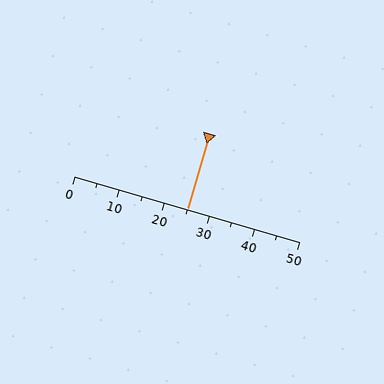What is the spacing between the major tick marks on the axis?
The major ticks are spaced 10 apart.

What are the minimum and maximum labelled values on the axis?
The axis runs from 0 to 50.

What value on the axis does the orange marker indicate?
The marker indicates approximately 25.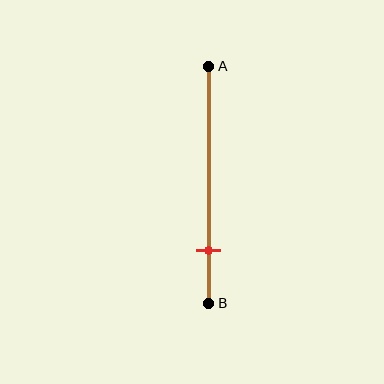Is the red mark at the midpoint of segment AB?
No, the mark is at about 80% from A, not at the 50% midpoint.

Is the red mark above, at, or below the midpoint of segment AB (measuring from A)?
The red mark is below the midpoint of segment AB.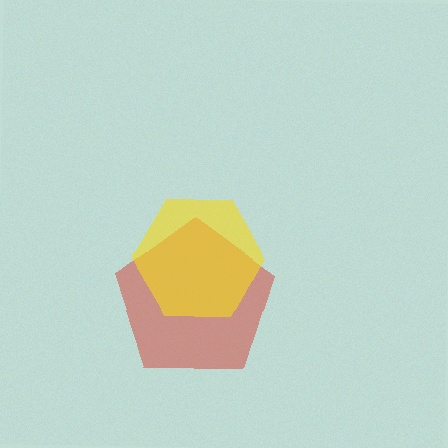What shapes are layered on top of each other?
The layered shapes are: a red pentagon, a yellow hexagon.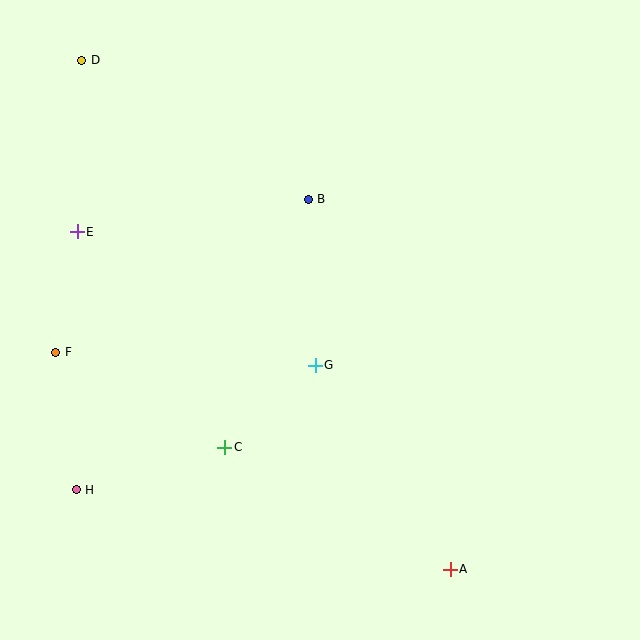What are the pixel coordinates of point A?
Point A is at (450, 569).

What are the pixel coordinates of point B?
Point B is at (308, 199).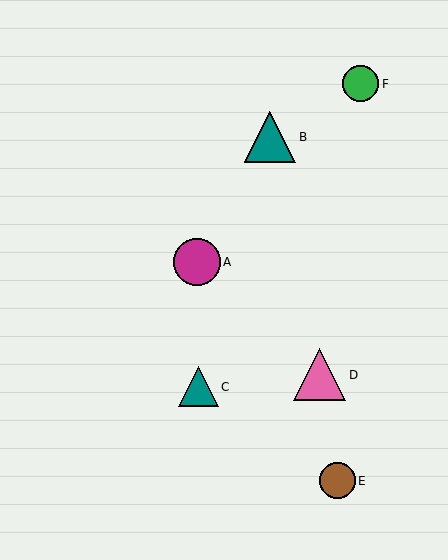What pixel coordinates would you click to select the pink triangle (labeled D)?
Click at (320, 375) to select the pink triangle D.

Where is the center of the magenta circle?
The center of the magenta circle is at (197, 262).